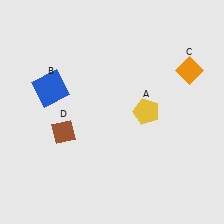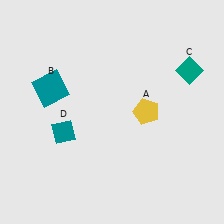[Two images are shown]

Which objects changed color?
B changed from blue to teal. C changed from orange to teal. D changed from brown to teal.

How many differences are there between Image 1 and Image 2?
There are 3 differences between the two images.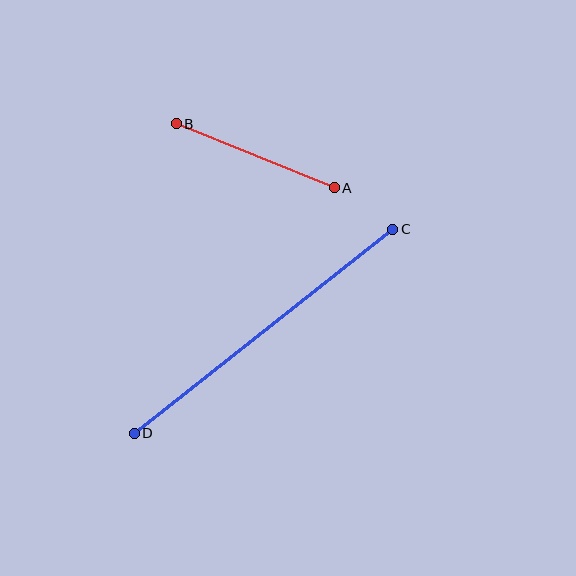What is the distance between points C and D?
The distance is approximately 330 pixels.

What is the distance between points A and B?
The distance is approximately 171 pixels.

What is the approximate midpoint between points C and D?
The midpoint is at approximately (263, 331) pixels.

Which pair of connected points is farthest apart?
Points C and D are farthest apart.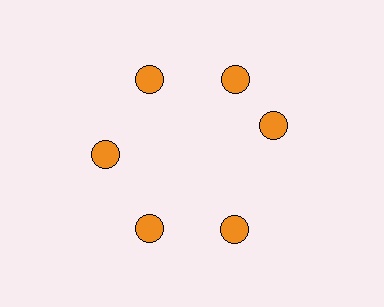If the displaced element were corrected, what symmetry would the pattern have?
It would have 6-fold rotational symmetry — the pattern would map onto itself every 60 degrees.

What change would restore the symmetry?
The symmetry would be restored by rotating it back into even spacing with its neighbors so that all 6 circles sit at equal angles and equal distance from the center.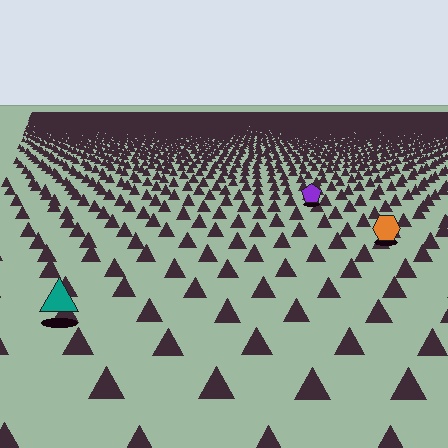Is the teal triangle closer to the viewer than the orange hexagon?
Yes. The teal triangle is closer — you can tell from the texture gradient: the ground texture is coarser near it.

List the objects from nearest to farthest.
From nearest to farthest: the teal triangle, the orange hexagon, the purple pentagon.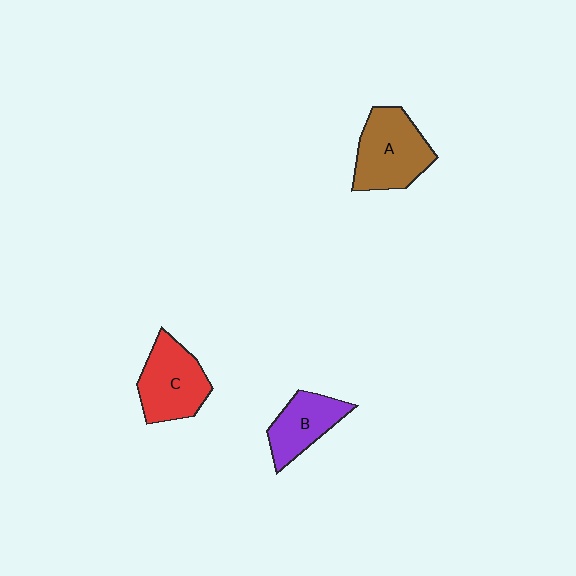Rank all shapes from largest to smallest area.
From largest to smallest: A (brown), C (red), B (purple).